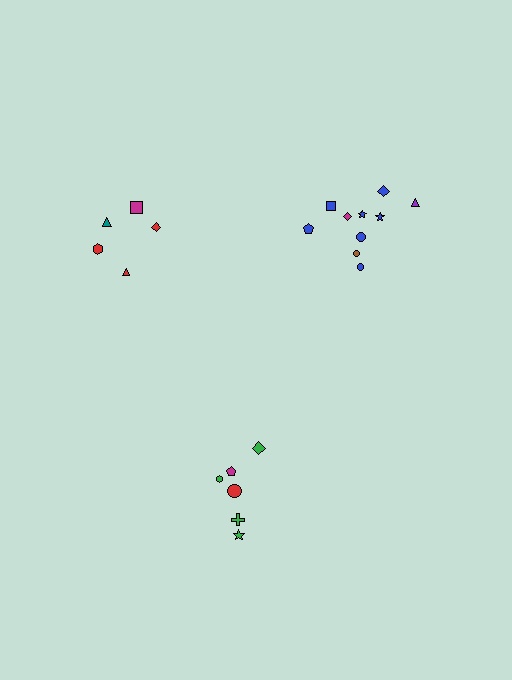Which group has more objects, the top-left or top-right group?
The top-right group.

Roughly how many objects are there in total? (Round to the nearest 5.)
Roughly 20 objects in total.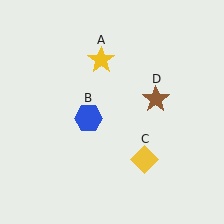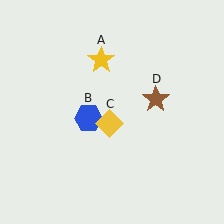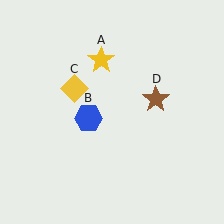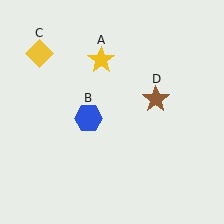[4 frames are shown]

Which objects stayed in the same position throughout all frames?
Yellow star (object A) and blue hexagon (object B) and brown star (object D) remained stationary.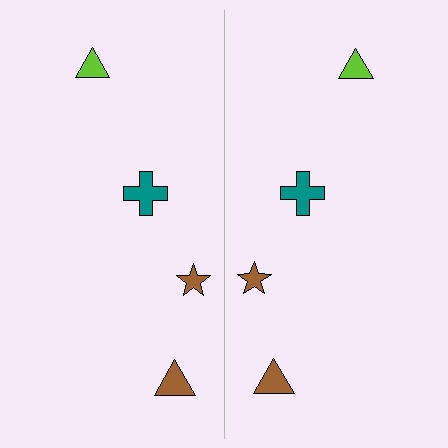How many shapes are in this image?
There are 8 shapes in this image.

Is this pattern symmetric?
Yes, this pattern has bilateral (reflection) symmetry.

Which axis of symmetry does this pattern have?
The pattern has a vertical axis of symmetry running through the center of the image.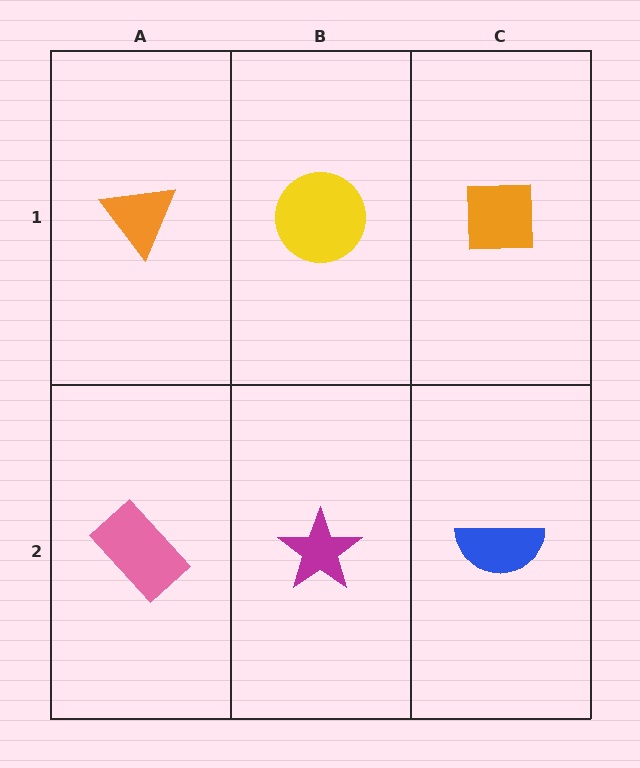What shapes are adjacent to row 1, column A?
A pink rectangle (row 2, column A), a yellow circle (row 1, column B).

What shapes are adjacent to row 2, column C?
An orange square (row 1, column C), a magenta star (row 2, column B).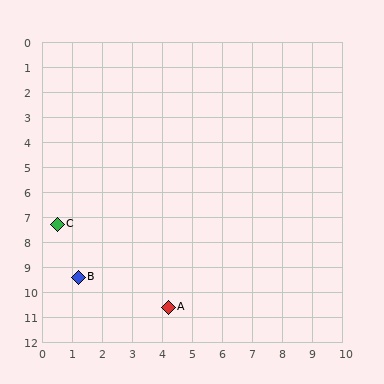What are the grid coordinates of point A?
Point A is at approximately (4.2, 10.6).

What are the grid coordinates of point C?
Point C is at approximately (0.5, 7.3).